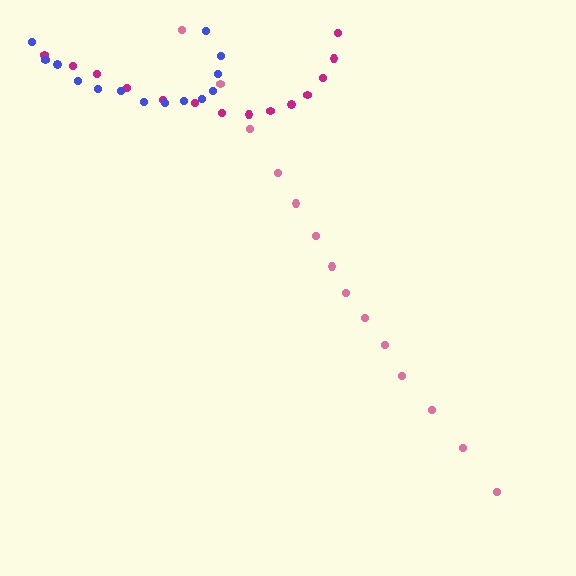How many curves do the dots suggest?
There are 3 distinct paths.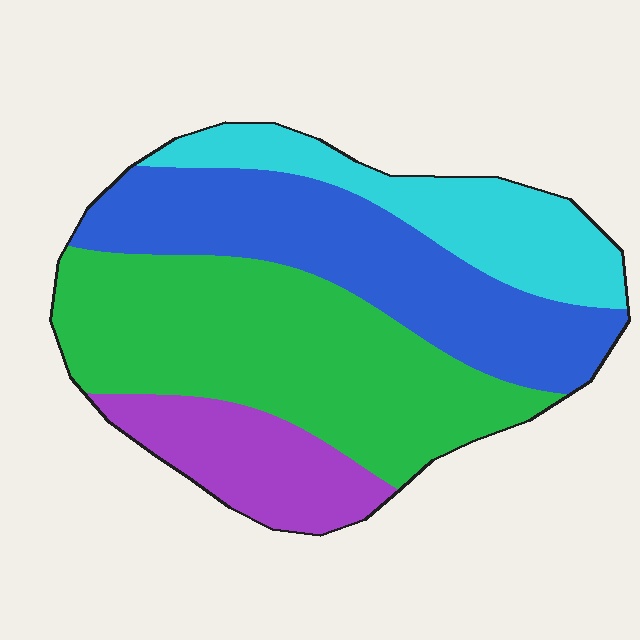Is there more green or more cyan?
Green.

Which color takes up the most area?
Green, at roughly 40%.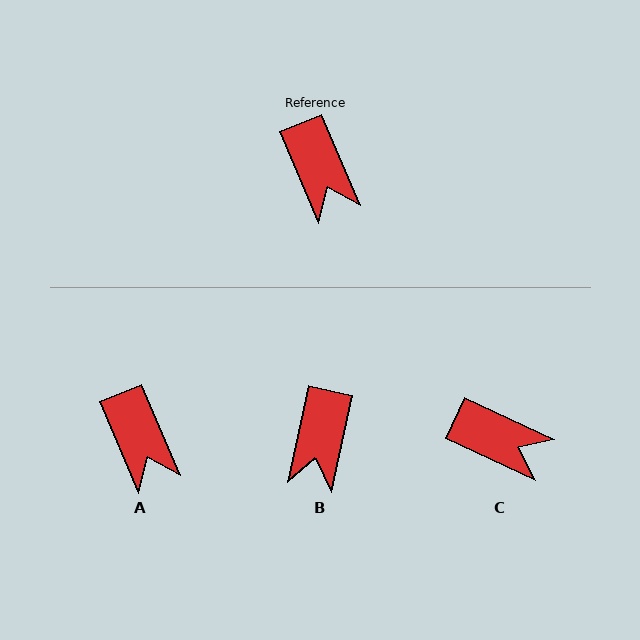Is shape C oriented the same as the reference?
No, it is off by about 42 degrees.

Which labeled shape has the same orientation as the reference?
A.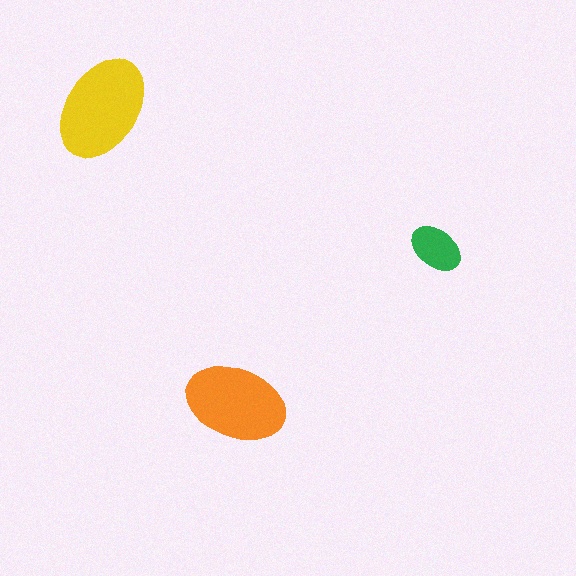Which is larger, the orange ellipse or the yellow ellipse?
The yellow one.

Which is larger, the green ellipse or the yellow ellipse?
The yellow one.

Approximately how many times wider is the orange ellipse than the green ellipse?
About 2 times wider.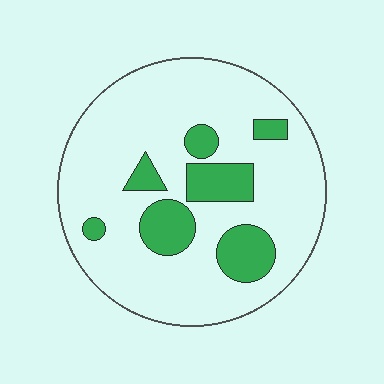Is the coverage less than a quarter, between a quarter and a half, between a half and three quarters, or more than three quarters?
Less than a quarter.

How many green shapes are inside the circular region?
7.